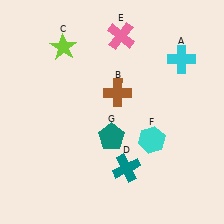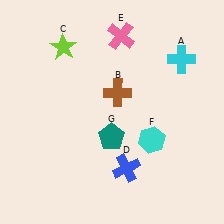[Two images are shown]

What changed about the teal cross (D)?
In Image 1, D is teal. In Image 2, it changed to blue.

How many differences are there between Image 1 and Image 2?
There is 1 difference between the two images.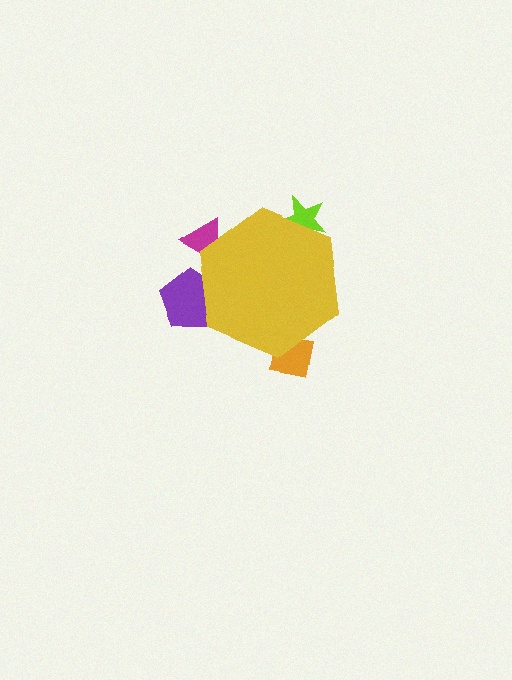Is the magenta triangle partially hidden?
Yes, the magenta triangle is partially hidden behind the yellow hexagon.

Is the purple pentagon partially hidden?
Yes, the purple pentagon is partially hidden behind the yellow hexagon.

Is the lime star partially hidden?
Yes, the lime star is partially hidden behind the yellow hexagon.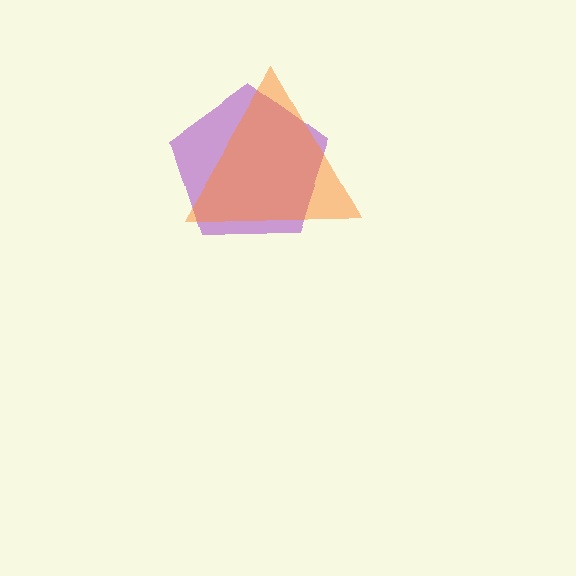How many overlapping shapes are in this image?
There are 2 overlapping shapes in the image.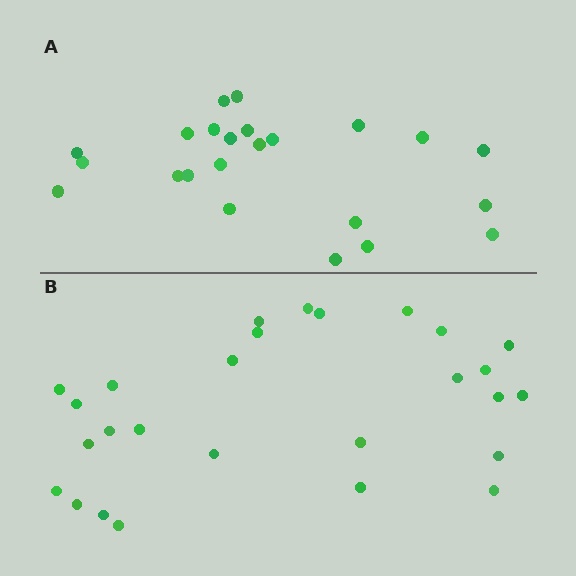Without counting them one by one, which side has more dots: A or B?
Region B (the bottom region) has more dots.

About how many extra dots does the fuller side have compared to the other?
Region B has about 4 more dots than region A.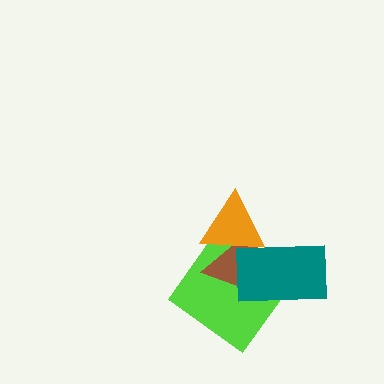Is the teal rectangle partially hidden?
No, no other shape covers it.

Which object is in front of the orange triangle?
The teal rectangle is in front of the orange triangle.